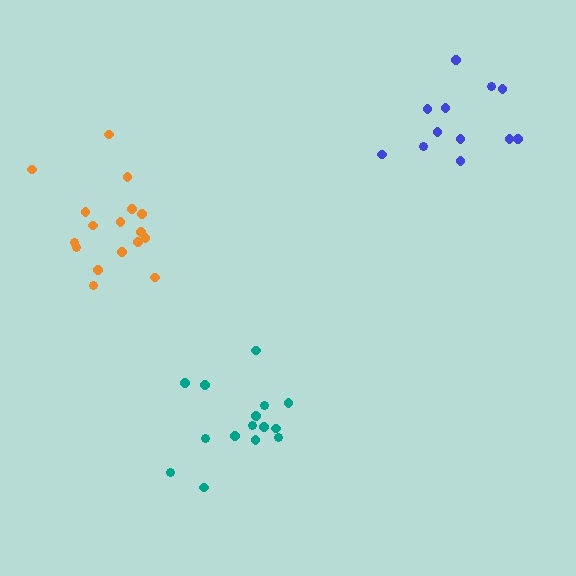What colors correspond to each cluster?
The clusters are colored: teal, blue, orange.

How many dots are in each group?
Group 1: 15 dots, Group 2: 12 dots, Group 3: 17 dots (44 total).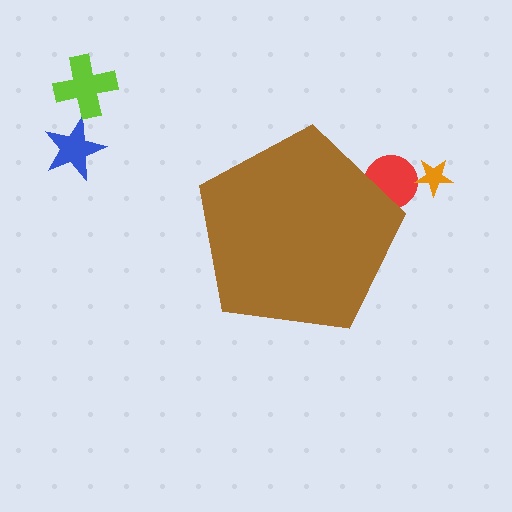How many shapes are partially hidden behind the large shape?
1 shape is partially hidden.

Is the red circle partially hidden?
Yes, the red circle is partially hidden behind the brown pentagon.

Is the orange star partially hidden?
No, the orange star is fully visible.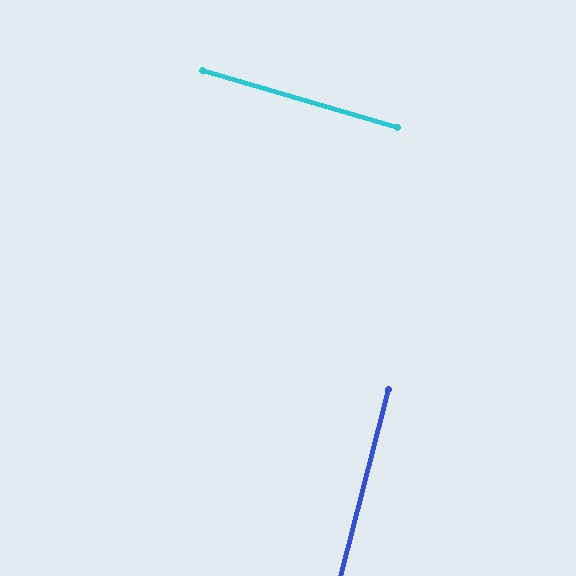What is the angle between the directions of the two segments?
Approximately 88 degrees.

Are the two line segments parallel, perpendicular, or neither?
Perpendicular — they meet at approximately 88°.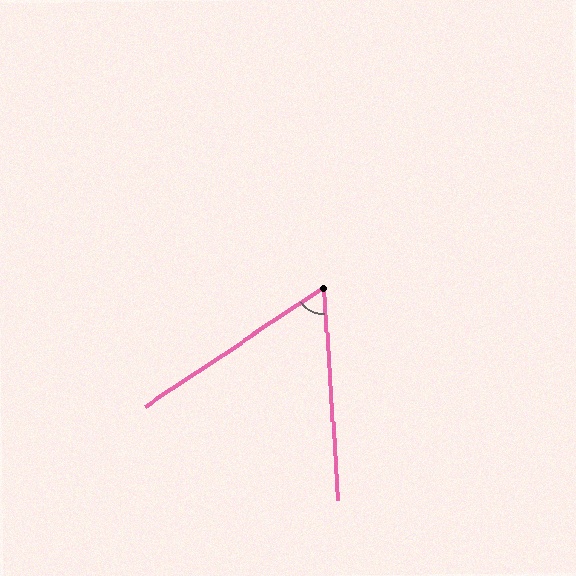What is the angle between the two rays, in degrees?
Approximately 60 degrees.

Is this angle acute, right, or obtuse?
It is acute.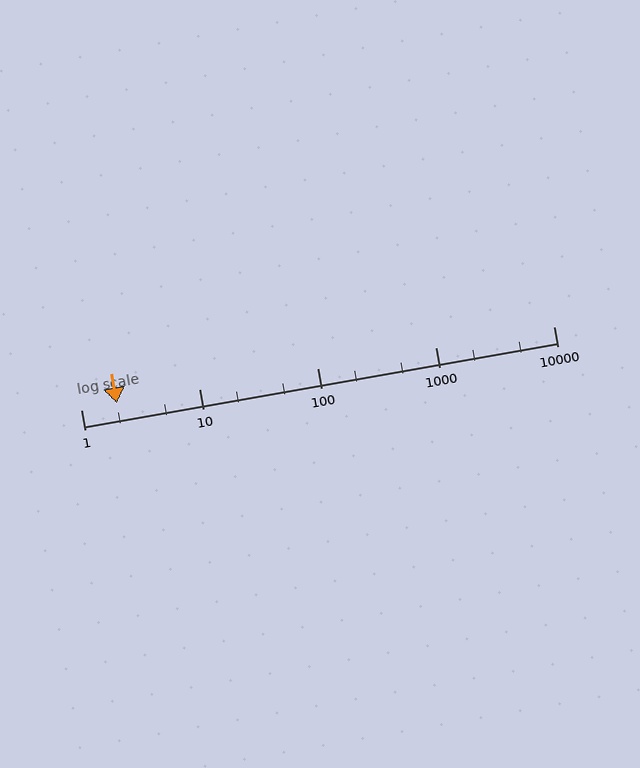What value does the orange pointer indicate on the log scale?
The pointer indicates approximately 2.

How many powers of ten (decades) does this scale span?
The scale spans 4 decades, from 1 to 10000.